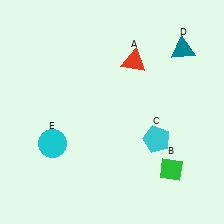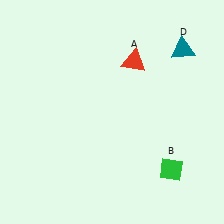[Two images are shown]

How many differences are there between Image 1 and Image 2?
There are 2 differences between the two images.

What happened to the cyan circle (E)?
The cyan circle (E) was removed in Image 2. It was in the bottom-left area of Image 1.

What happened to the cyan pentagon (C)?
The cyan pentagon (C) was removed in Image 2. It was in the bottom-right area of Image 1.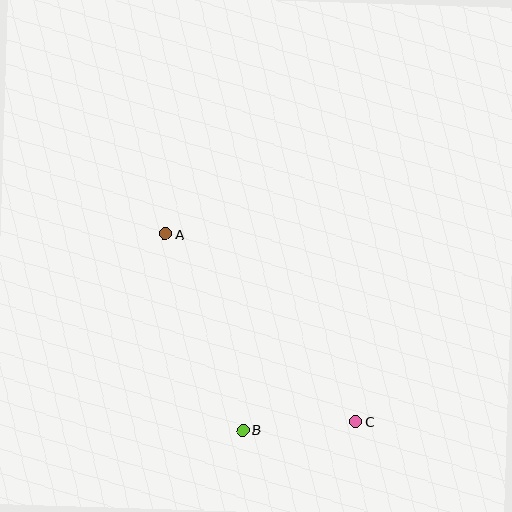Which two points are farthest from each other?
Points A and C are farthest from each other.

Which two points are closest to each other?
Points B and C are closest to each other.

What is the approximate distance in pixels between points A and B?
The distance between A and B is approximately 211 pixels.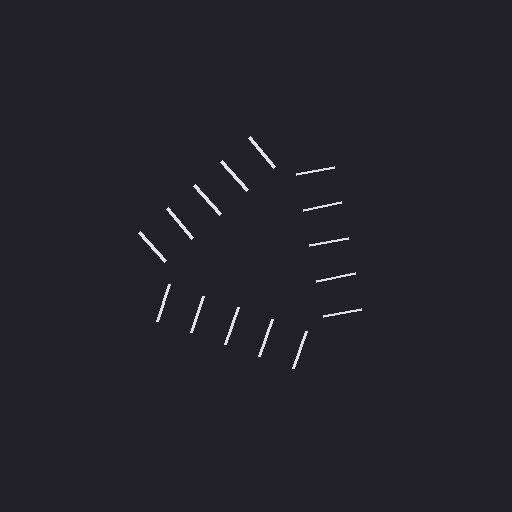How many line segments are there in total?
15 — 5 along each of the 3 edges.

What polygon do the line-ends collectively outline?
An illusory triangle — the line segments terminate on its edges but no continuous stroke is drawn.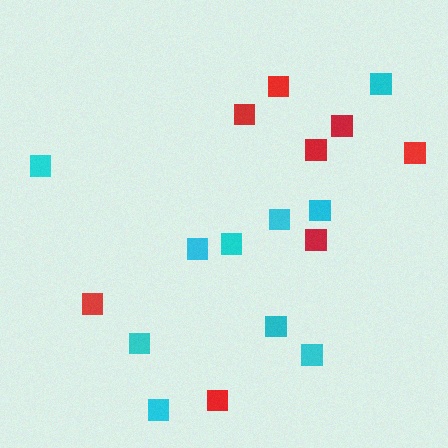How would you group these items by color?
There are 2 groups: one group of red squares (8) and one group of cyan squares (10).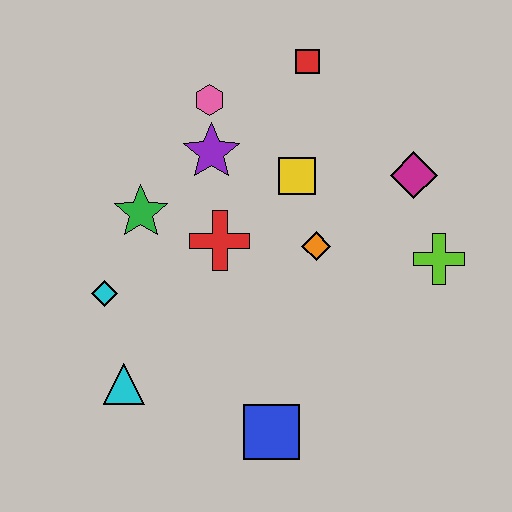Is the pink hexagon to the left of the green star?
No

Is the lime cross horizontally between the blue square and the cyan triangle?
No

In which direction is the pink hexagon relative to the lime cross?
The pink hexagon is to the left of the lime cross.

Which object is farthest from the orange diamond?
The cyan triangle is farthest from the orange diamond.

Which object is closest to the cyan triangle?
The cyan diamond is closest to the cyan triangle.